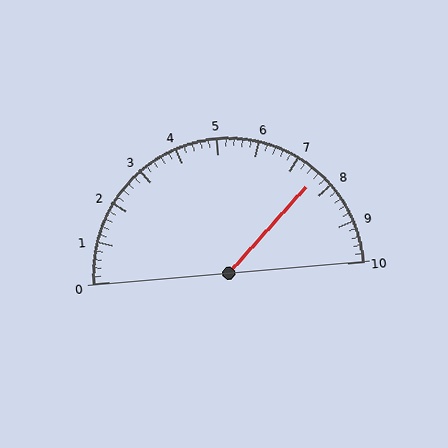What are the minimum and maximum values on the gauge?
The gauge ranges from 0 to 10.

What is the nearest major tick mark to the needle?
The nearest major tick mark is 8.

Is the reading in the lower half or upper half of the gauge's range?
The reading is in the upper half of the range (0 to 10).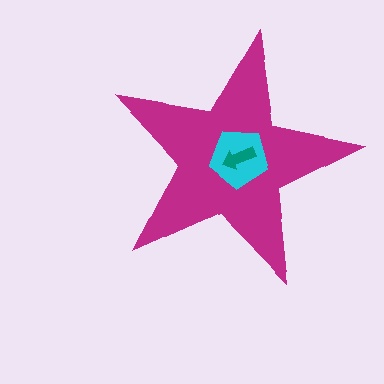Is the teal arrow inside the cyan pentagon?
Yes.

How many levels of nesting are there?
3.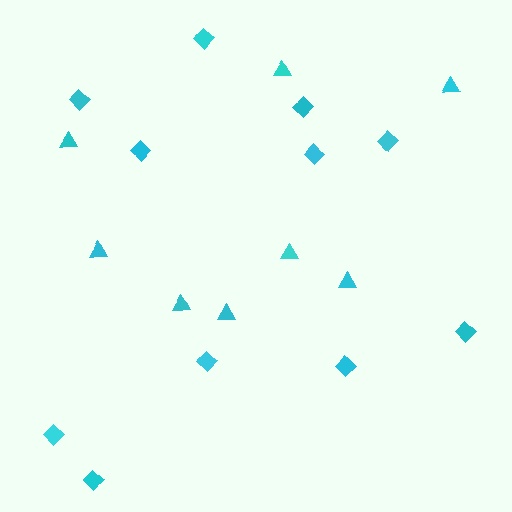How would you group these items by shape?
There are 2 groups: one group of triangles (8) and one group of diamonds (11).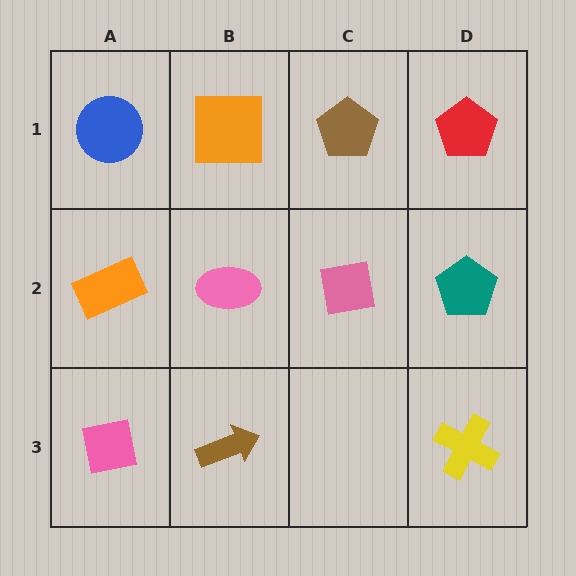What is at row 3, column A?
A pink square.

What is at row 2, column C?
A pink square.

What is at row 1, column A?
A blue circle.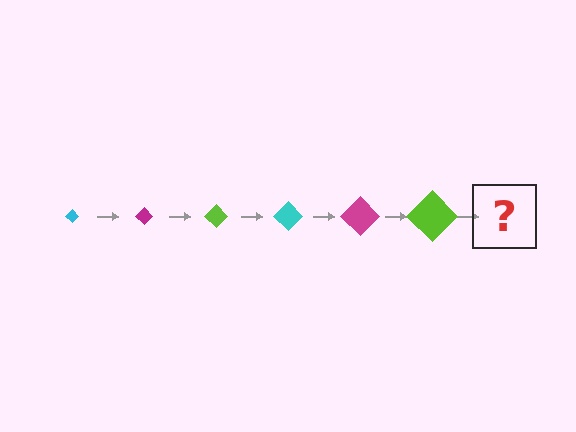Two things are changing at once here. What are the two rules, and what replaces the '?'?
The two rules are that the diamond grows larger each step and the color cycles through cyan, magenta, and lime. The '?' should be a cyan diamond, larger than the previous one.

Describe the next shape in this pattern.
It should be a cyan diamond, larger than the previous one.